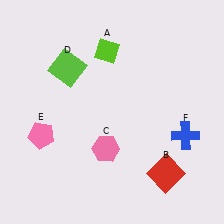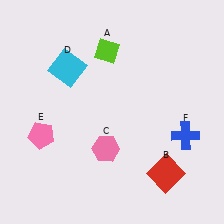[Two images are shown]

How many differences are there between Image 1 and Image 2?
There is 1 difference between the two images.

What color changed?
The square (D) changed from lime in Image 1 to cyan in Image 2.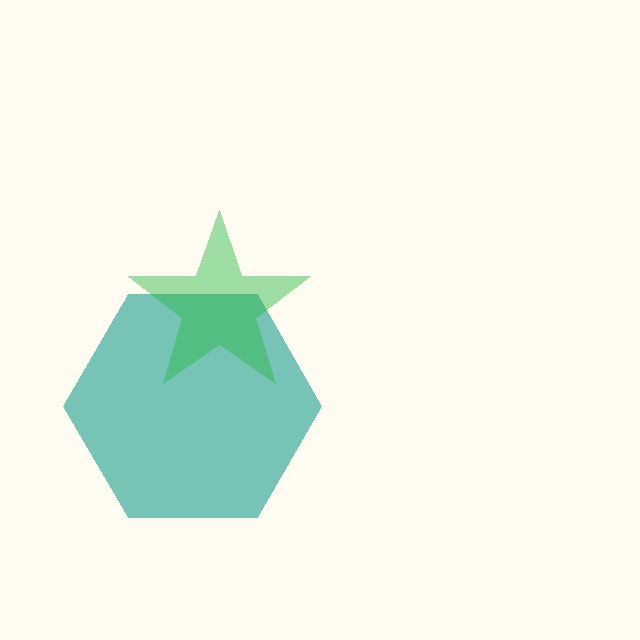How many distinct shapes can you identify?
There are 2 distinct shapes: a teal hexagon, a green star.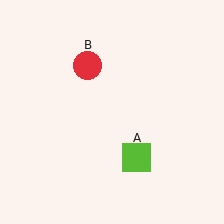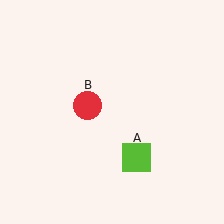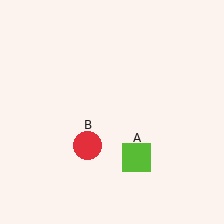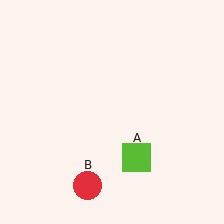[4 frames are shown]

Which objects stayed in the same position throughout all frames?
Lime square (object A) remained stationary.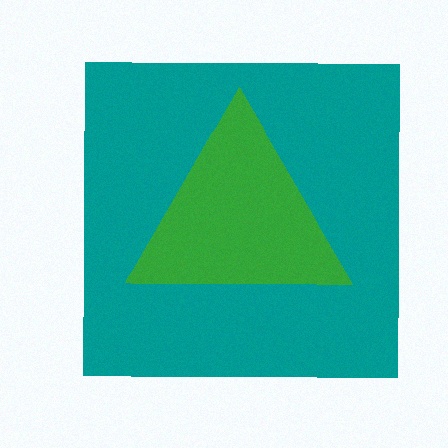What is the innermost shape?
The green triangle.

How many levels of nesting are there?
2.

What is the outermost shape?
The teal square.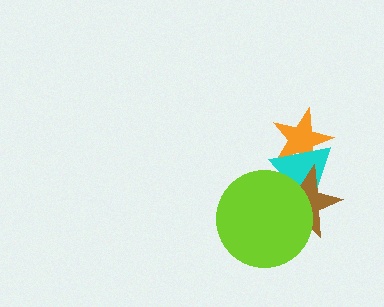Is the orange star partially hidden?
Yes, it is partially covered by another shape.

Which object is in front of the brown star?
The lime circle is in front of the brown star.